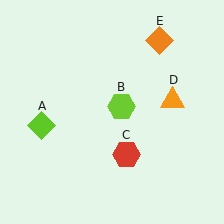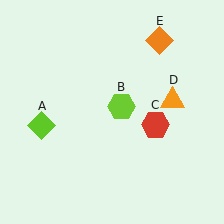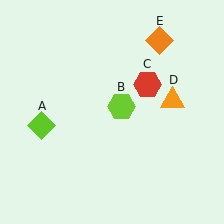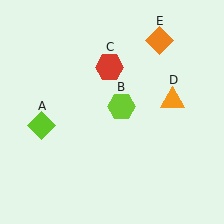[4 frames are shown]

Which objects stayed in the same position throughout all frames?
Lime diamond (object A) and lime hexagon (object B) and orange triangle (object D) and orange diamond (object E) remained stationary.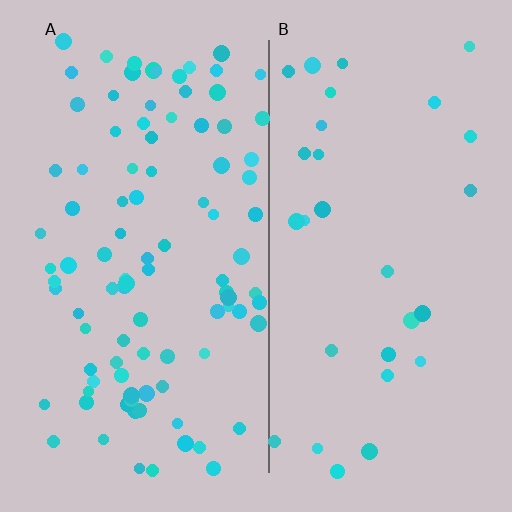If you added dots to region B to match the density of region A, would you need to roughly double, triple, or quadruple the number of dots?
Approximately triple.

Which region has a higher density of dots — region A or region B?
A (the left).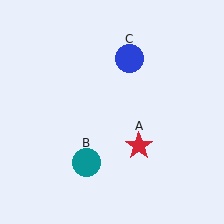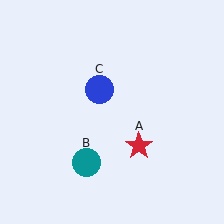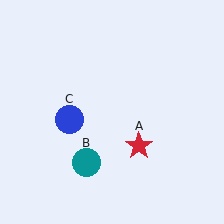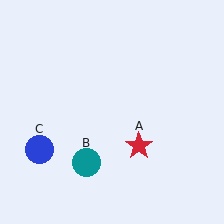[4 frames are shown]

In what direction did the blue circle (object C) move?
The blue circle (object C) moved down and to the left.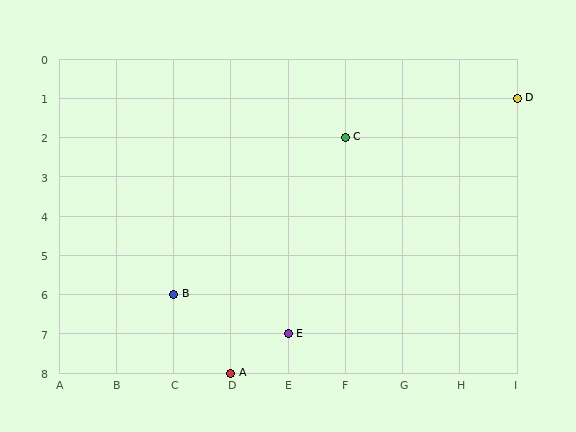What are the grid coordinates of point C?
Point C is at grid coordinates (F, 2).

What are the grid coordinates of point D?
Point D is at grid coordinates (I, 1).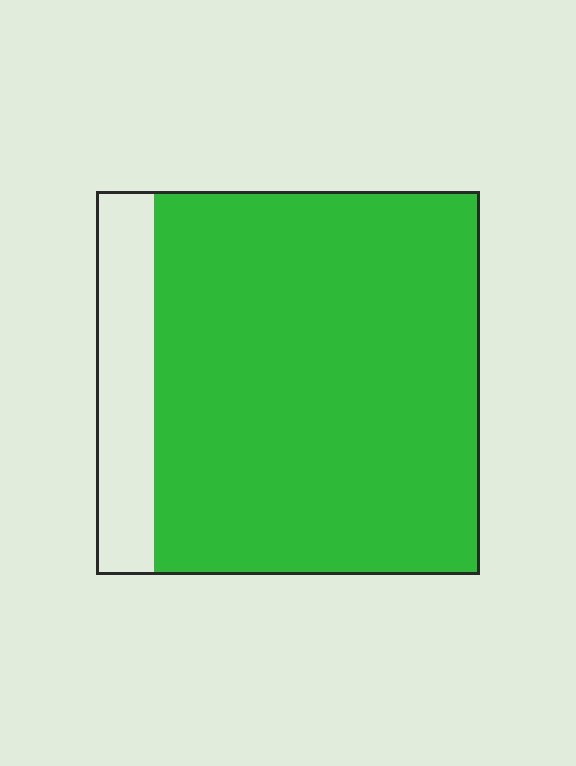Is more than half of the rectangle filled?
Yes.